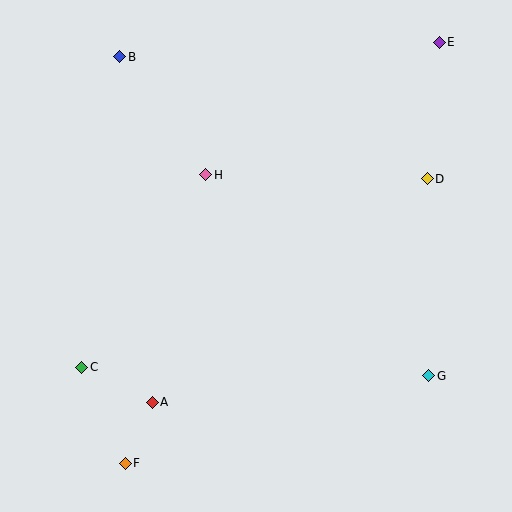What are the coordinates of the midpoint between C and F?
The midpoint between C and F is at (104, 415).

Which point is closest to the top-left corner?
Point B is closest to the top-left corner.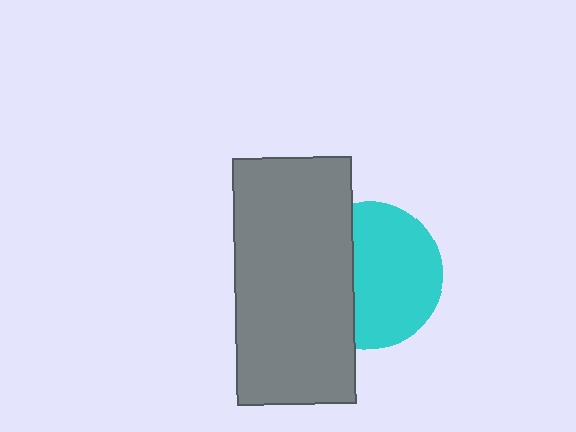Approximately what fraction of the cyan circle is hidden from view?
Roughly 38% of the cyan circle is hidden behind the gray rectangle.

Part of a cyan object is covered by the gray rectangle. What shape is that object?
It is a circle.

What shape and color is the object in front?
The object in front is a gray rectangle.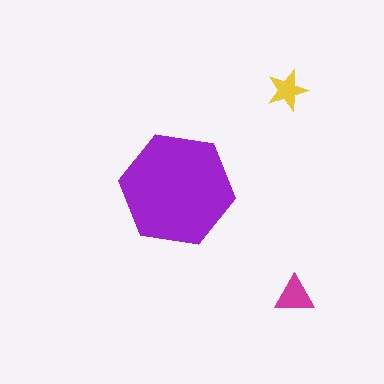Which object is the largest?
The purple hexagon.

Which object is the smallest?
The yellow star.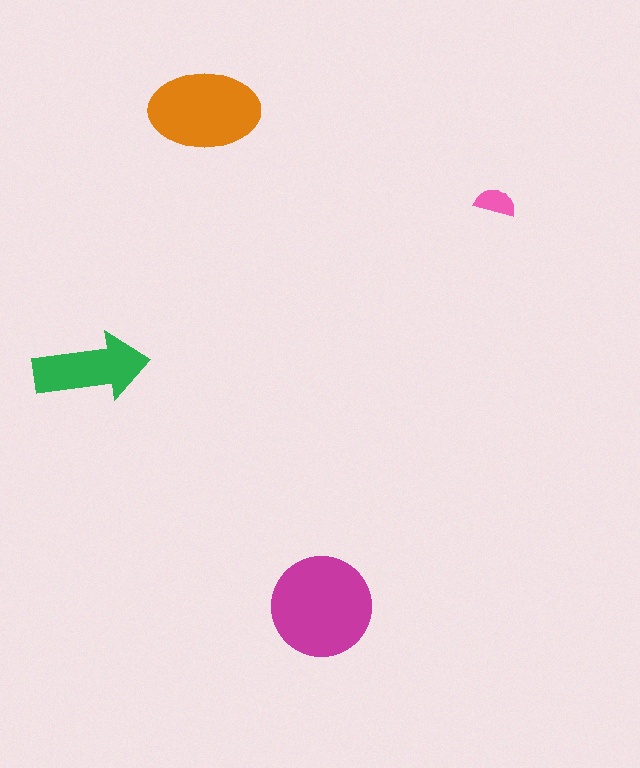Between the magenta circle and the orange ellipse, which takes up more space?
The magenta circle.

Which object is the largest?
The magenta circle.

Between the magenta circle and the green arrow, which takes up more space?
The magenta circle.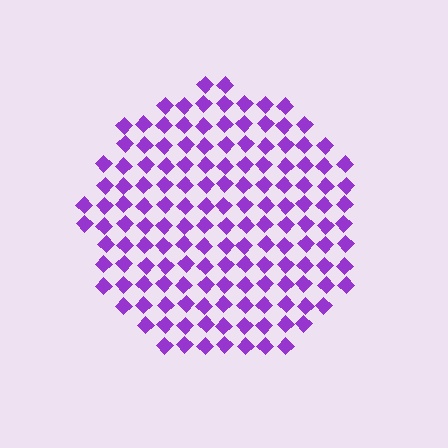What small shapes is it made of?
It is made of small diamonds.